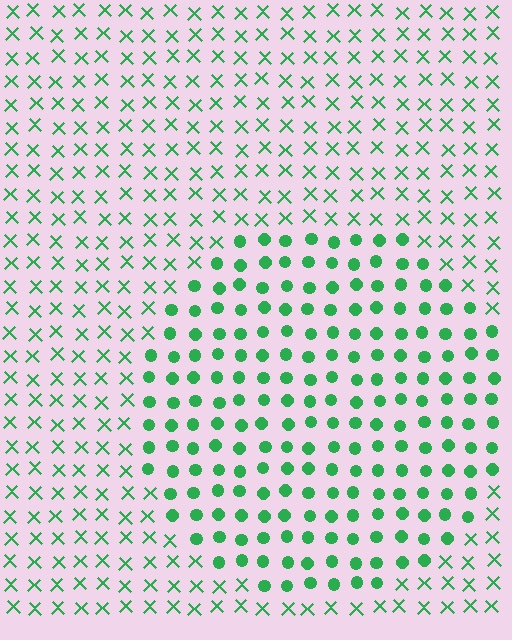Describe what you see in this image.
The image is filled with small green elements arranged in a uniform grid. A circle-shaped region contains circles, while the surrounding area contains X marks. The boundary is defined purely by the change in element shape.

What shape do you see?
I see a circle.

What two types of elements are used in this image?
The image uses circles inside the circle region and X marks outside it.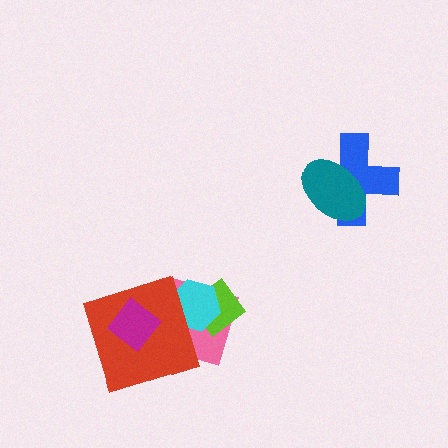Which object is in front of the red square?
The magenta diamond is in front of the red square.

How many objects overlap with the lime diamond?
2 objects overlap with the lime diamond.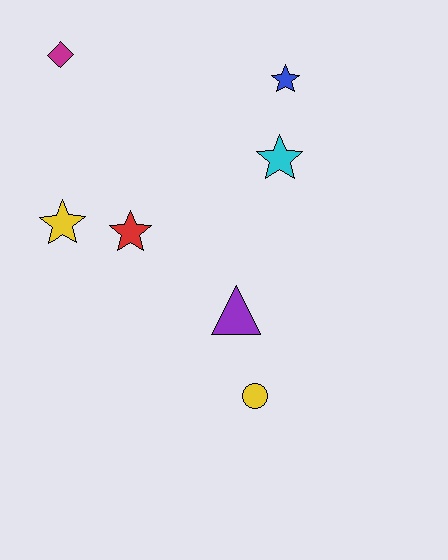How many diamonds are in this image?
There is 1 diamond.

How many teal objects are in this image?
There are no teal objects.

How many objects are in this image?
There are 7 objects.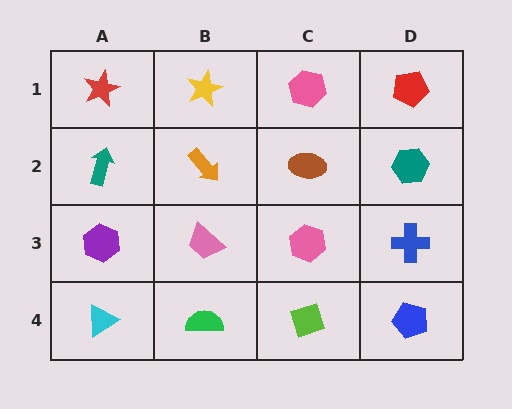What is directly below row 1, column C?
A brown ellipse.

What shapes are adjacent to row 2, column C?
A pink hexagon (row 1, column C), a pink hexagon (row 3, column C), an orange arrow (row 2, column B), a teal hexagon (row 2, column D).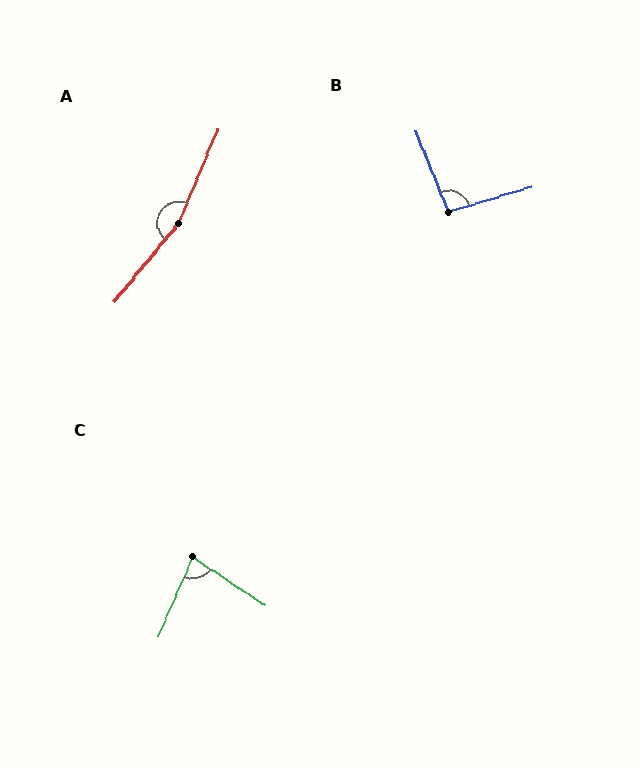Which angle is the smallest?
C, at approximately 80 degrees.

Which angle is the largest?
A, at approximately 164 degrees.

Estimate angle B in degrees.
Approximately 95 degrees.